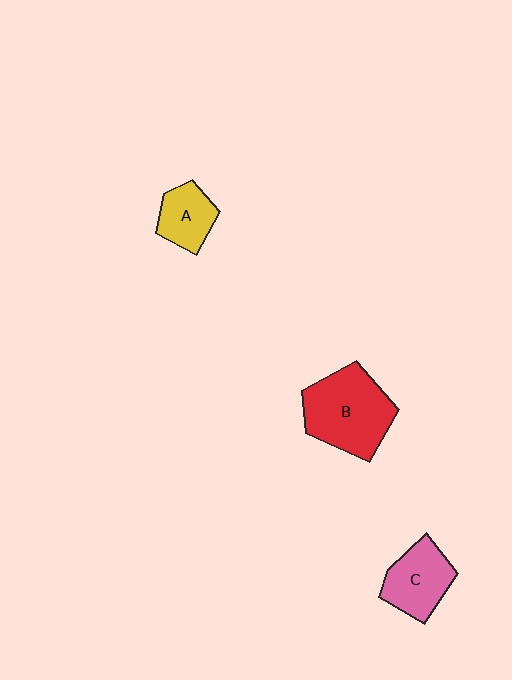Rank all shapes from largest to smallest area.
From largest to smallest: B (red), C (pink), A (yellow).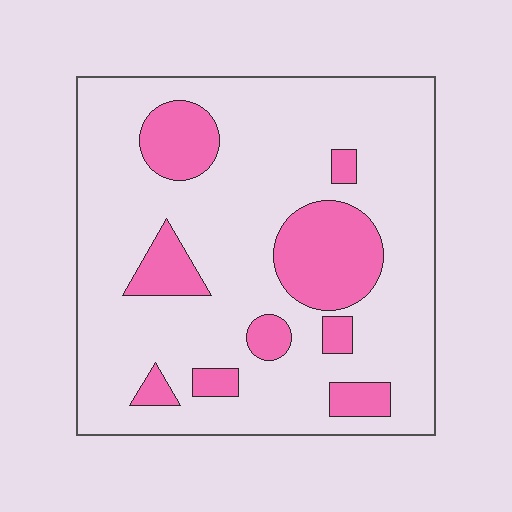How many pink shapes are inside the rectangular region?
9.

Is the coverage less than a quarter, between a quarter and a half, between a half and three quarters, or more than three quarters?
Less than a quarter.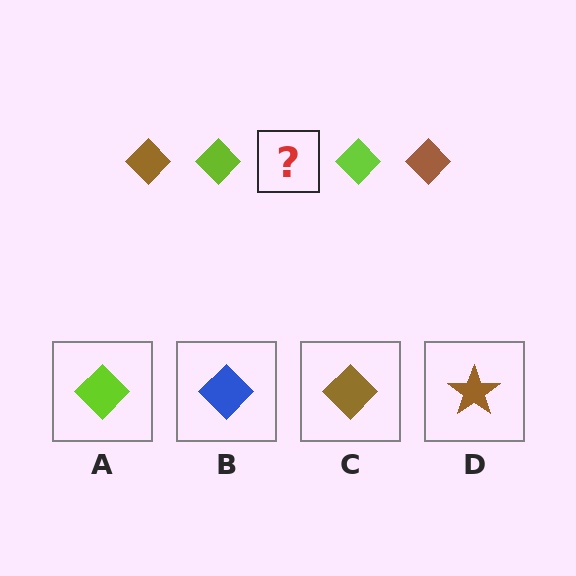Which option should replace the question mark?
Option C.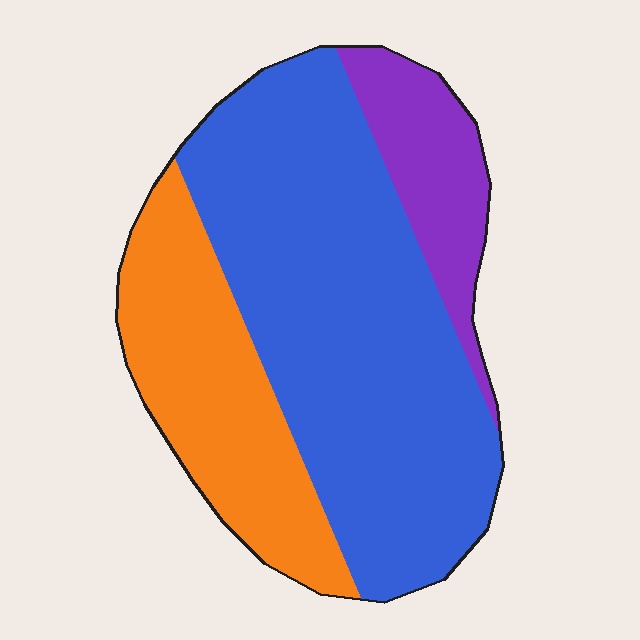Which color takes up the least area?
Purple, at roughly 15%.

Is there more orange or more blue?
Blue.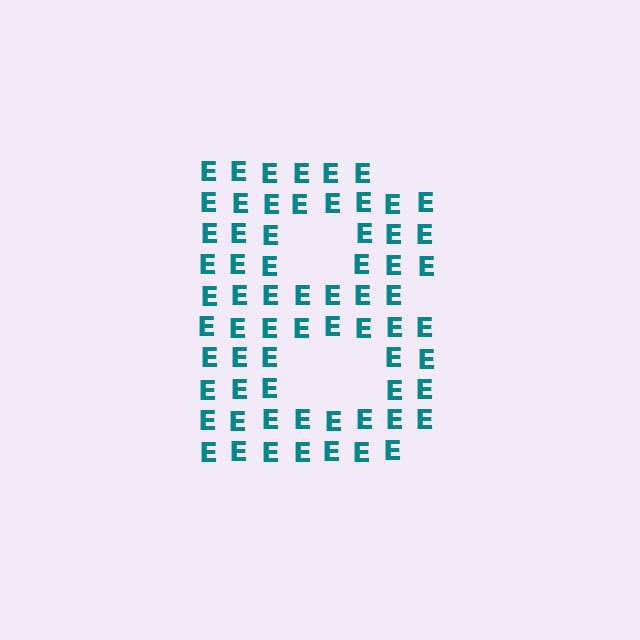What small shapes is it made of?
It is made of small letter E's.